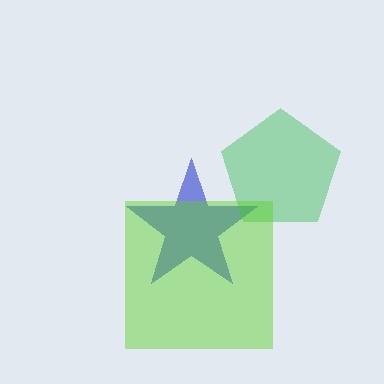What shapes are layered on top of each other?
The layered shapes are: a blue star, a green pentagon, a lime square.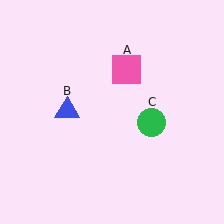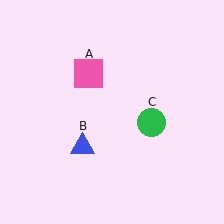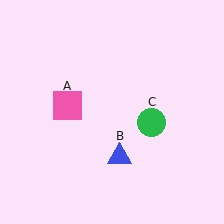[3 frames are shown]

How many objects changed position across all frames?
2 objects changed position: pink square (object A), blue triangle (object B).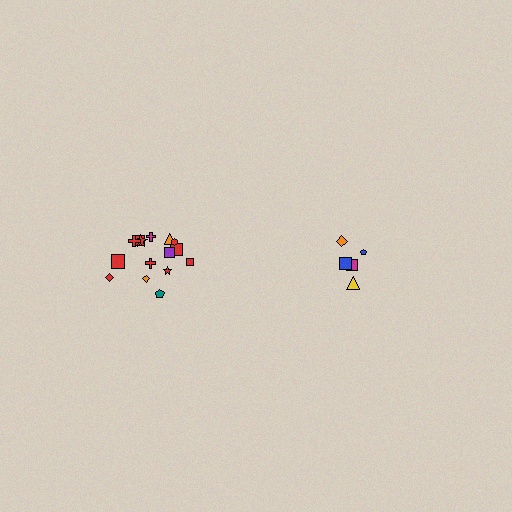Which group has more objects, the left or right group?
The left group.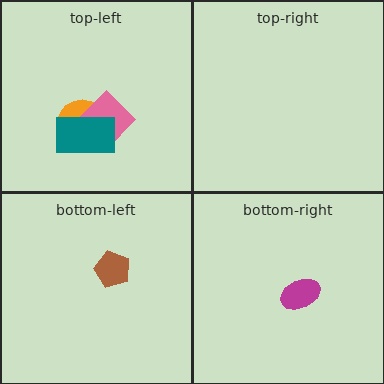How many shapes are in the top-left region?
3.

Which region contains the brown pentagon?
The bottom-left region.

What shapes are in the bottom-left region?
The brown pentagon.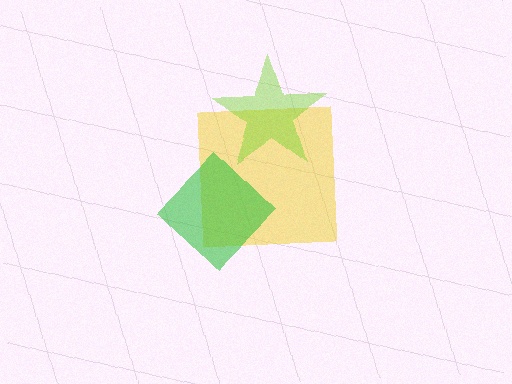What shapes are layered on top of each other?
The layered shapes are: a yellow square, a green diamond, a lime star.